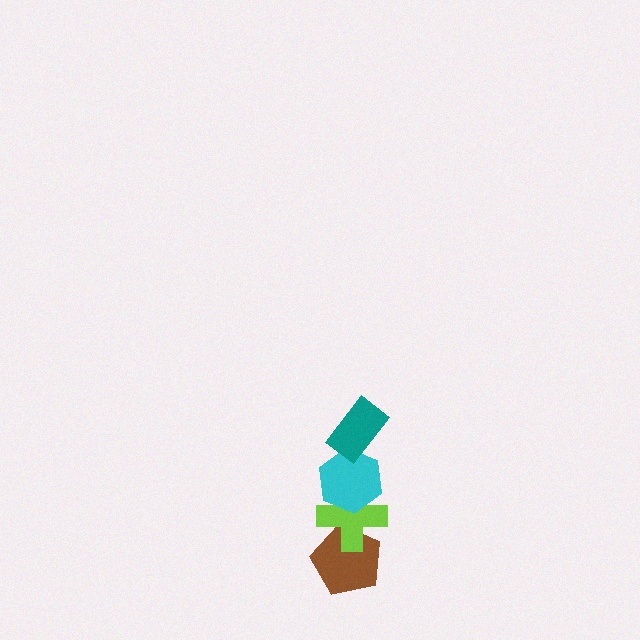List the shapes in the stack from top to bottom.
From top to bottom: the teal rectangle, the cyan hexagon, the lime cross, the brown pentagon.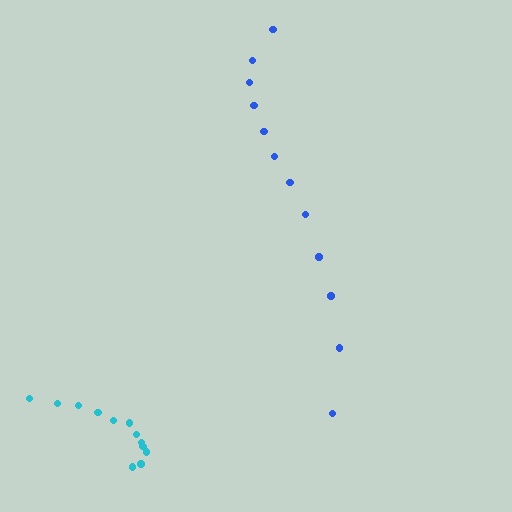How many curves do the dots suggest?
There are 2 distinct paths.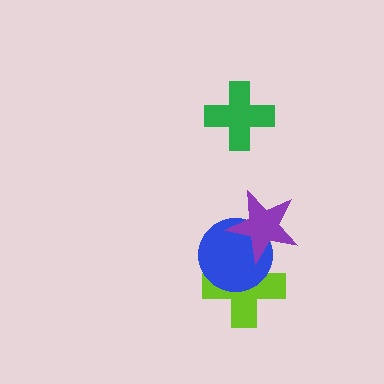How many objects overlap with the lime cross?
2 objects overlap with the lime cross.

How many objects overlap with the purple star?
2 objects overlap with the purple star.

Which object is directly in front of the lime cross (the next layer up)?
The blue circle is directly in front of the lime cross.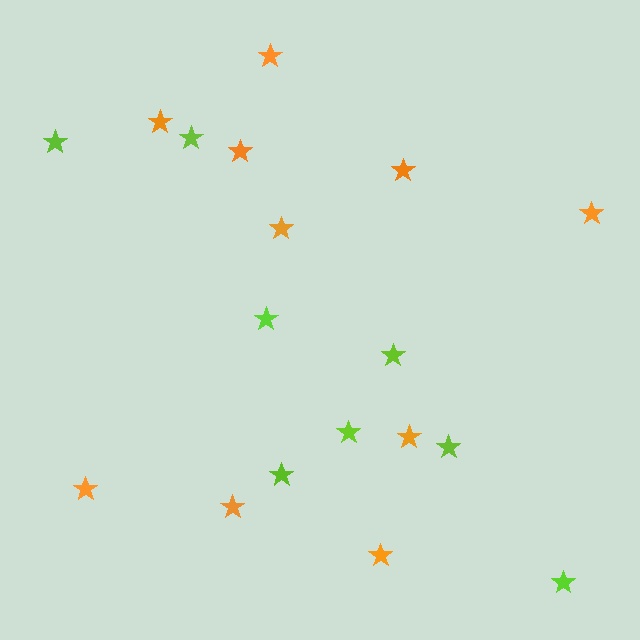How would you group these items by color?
There are 2 groups: one group of orange stars (10) and one group of lime stars (8).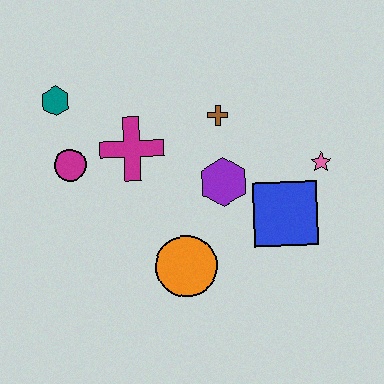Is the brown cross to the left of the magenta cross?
No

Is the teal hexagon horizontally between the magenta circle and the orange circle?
No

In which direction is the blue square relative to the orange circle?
The blue square is to the right of the orange circle.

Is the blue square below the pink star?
Yes